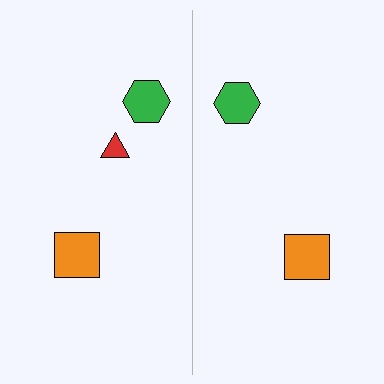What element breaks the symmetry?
A red triangle is missing from the right side.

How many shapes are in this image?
There are 5 shapes in this image.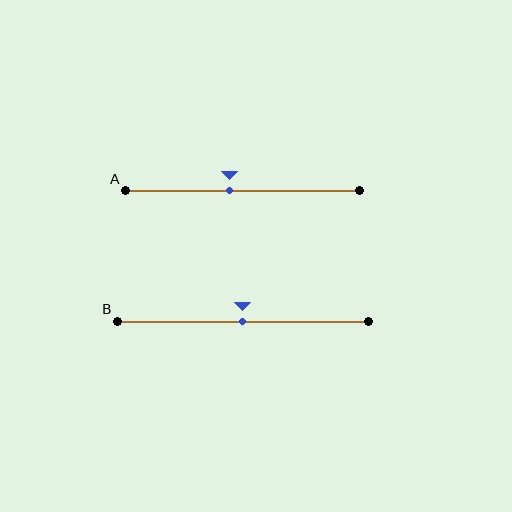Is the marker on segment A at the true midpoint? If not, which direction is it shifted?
No, the marker on segment A is shifted to the left by about 6% of the segment length.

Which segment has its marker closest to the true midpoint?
Segment B has its marker closest to the true midpoint.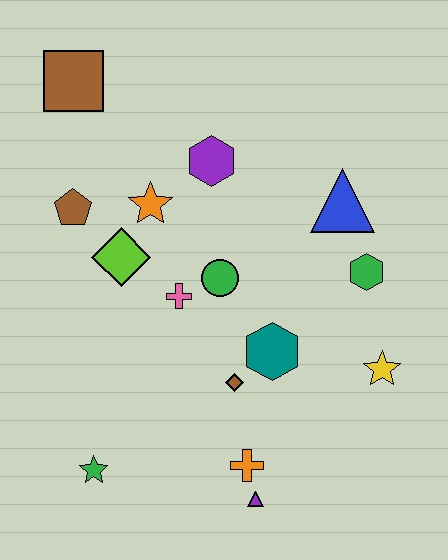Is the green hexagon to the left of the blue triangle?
No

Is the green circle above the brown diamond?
Yes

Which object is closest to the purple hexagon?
The orange star is closest to the purple hexagon.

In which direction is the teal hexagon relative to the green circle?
The teal hexagon is below the green circle.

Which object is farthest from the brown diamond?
The brown square is farthest from the brown diamond.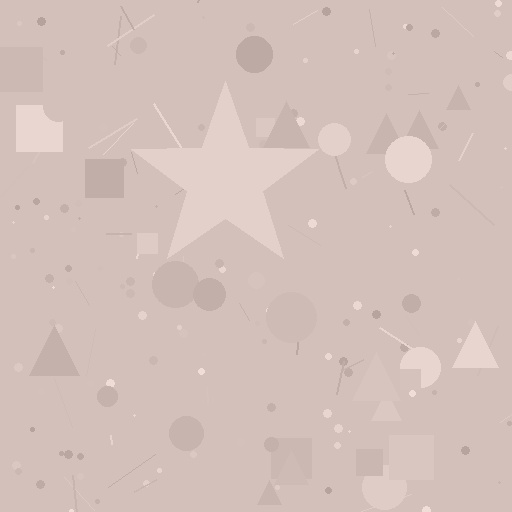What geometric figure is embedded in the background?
A star is embedded in the background.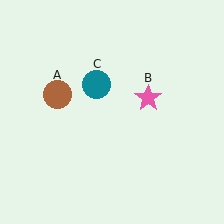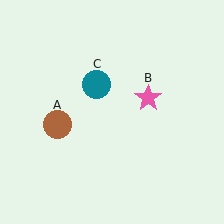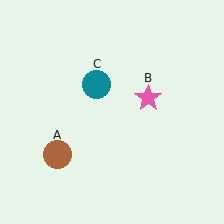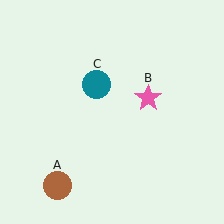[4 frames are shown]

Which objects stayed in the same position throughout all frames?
Pink star (object B) and teal circle (object C) remained stationary.